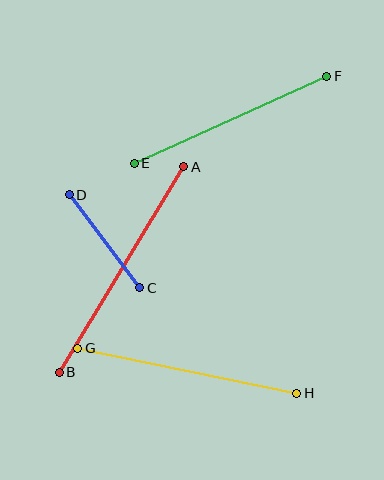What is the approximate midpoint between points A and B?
The midpoint is at approximately (122, 270) pixels.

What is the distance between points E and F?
The distance is approximately 211 pixels.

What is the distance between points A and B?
The distance is approximately 240 pixels.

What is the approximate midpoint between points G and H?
The midpoint is at approximately (187, 371) pixels.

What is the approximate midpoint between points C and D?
The midpoint is at approximately (104, 241) pixels.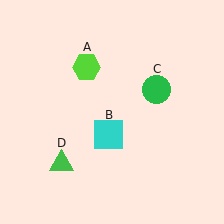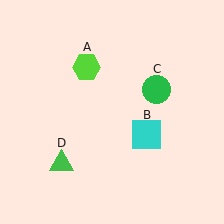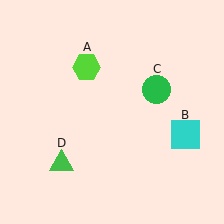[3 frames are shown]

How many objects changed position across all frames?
1 object changed position: cyan square (object B).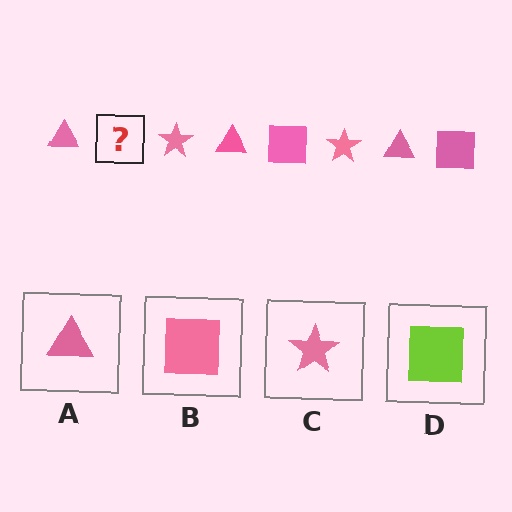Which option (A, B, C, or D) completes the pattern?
B.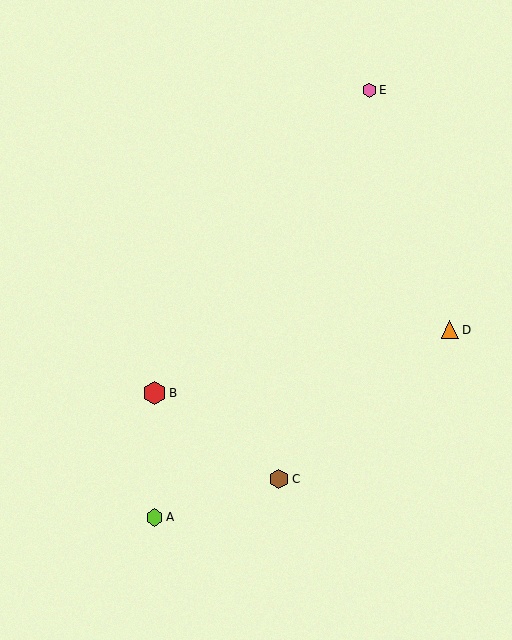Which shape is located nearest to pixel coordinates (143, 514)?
The lime hexagon (labeled A) at (155, 517) is nearest to that location.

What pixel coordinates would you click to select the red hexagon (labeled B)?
Click at (155, 393) to select the red hexagon B.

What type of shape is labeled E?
Shape E is a pink hexagon.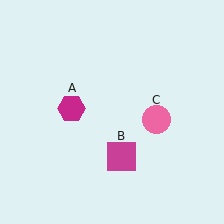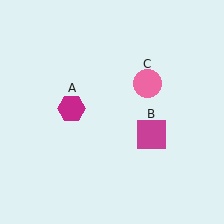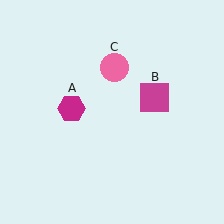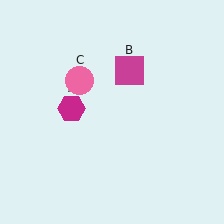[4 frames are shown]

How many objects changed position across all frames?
2 objects changed position: magenta square (object B), pink circle (object C).